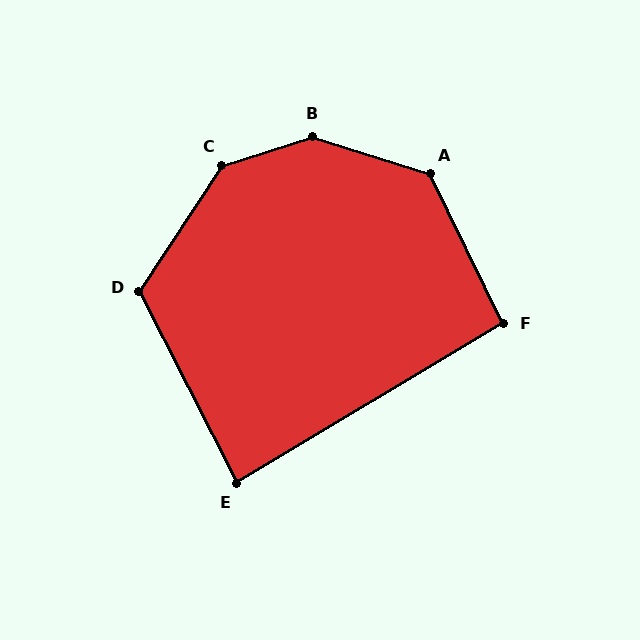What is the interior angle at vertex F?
Approximately 95 degrees (approximately right).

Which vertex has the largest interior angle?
B, at approximately 145 degrees.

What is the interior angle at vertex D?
Approximately 120 degrees (obtuse).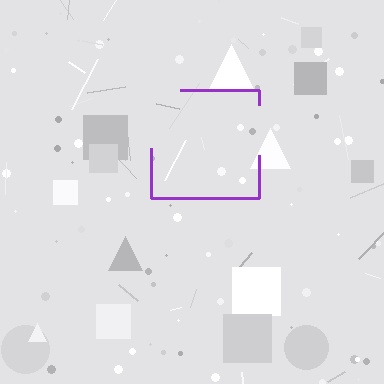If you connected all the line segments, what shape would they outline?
They would outline a square.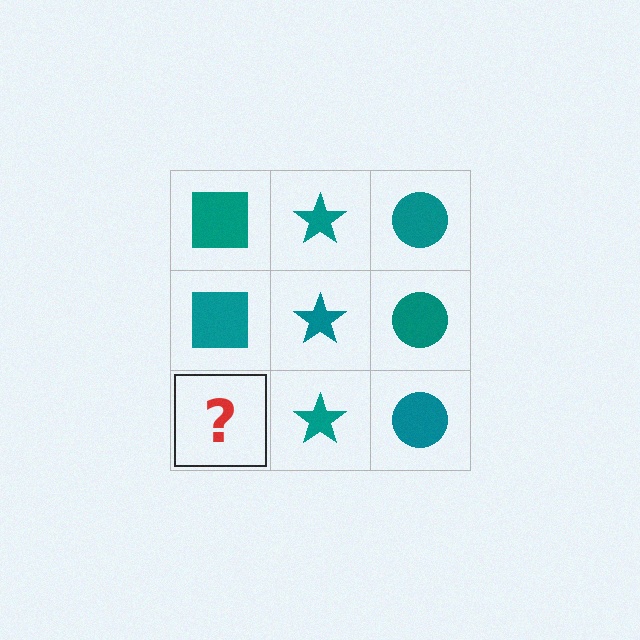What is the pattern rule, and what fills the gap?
The rule is that each column has a consistent shape. The gap should be filled with a teal square.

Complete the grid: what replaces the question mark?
The question mark should be replaced with a teal square.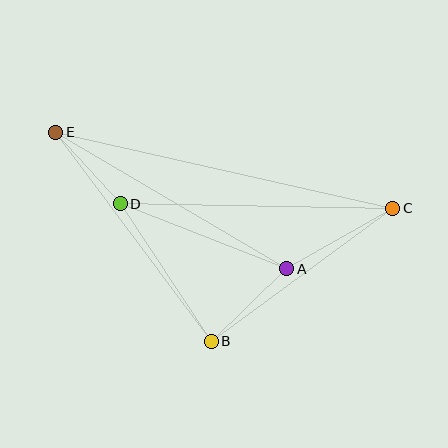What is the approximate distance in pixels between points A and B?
The distance between A and B is approximately 105 pixels.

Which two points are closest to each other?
Points D and E are closest to each other.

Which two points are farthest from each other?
Points C and E are farthest from each other.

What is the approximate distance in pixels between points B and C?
The distance between B and C is approximately 225 pixels.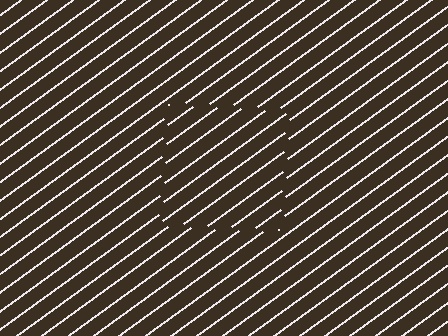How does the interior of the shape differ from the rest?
The interior of the shape contains the same grating, shifted by half a period — the contour is defined by the phase discontinuity where line-ends from the inner and outer gratings abut.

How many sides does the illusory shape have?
4 sides — the line-ends trace a square.